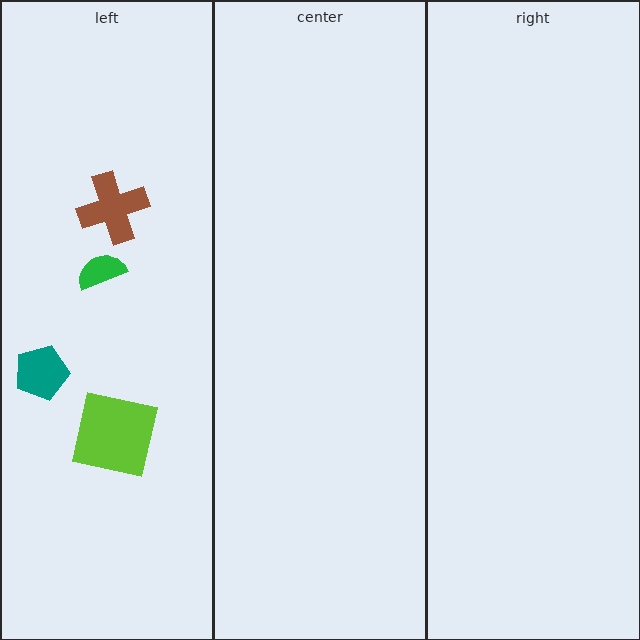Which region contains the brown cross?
The left region.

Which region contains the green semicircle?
The left region.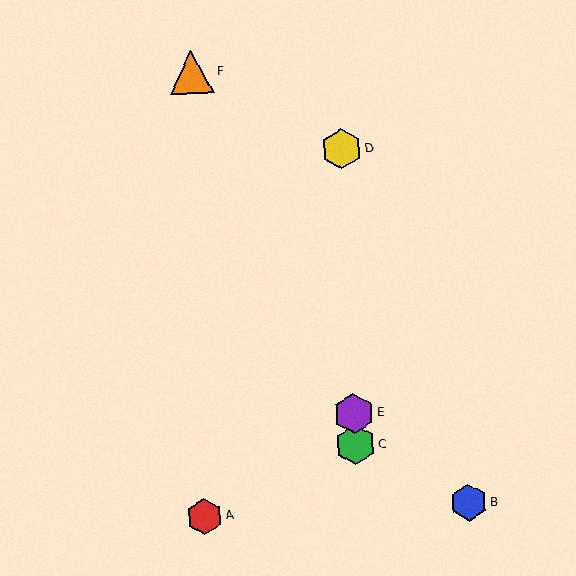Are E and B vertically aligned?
No, E is at x≈354 and B is at x≈469.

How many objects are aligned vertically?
3 objects (C, D, E) are aligned vertically.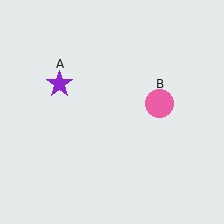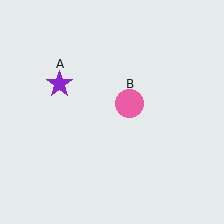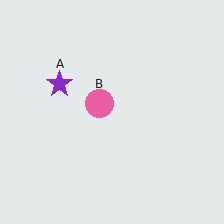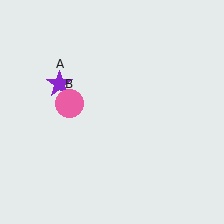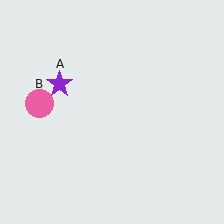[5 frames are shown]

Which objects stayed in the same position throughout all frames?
Purple star (object A) remained stationary.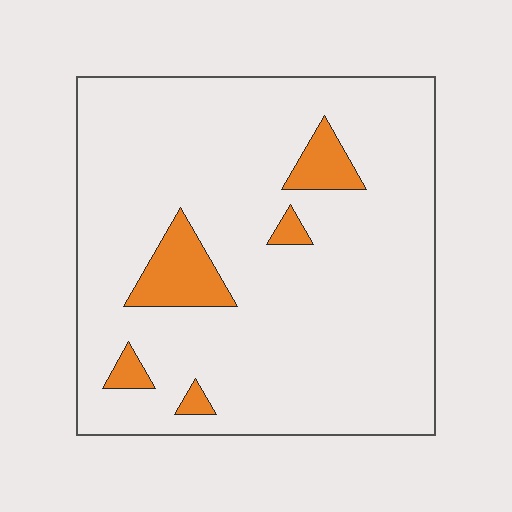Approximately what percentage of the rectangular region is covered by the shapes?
Approximately 10%.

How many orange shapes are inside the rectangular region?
5.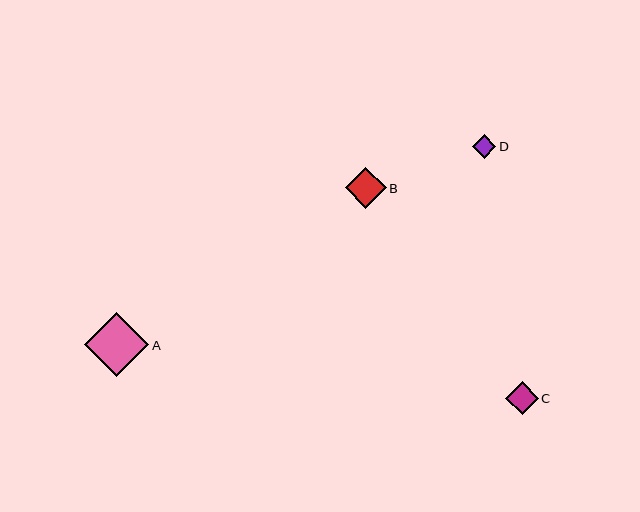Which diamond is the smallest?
Diamond D is the smallest with a size of approximately 23 pixels.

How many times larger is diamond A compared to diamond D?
Diamond A is approximately 2.7 times the size of diamond D.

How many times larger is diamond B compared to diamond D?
Diamond B is approximately 1.7 times the size of diamond D.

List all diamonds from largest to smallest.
From largest to smallest: A, B, C, D.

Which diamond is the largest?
Diamond A is the largest with a size of approximately 64 pixels.